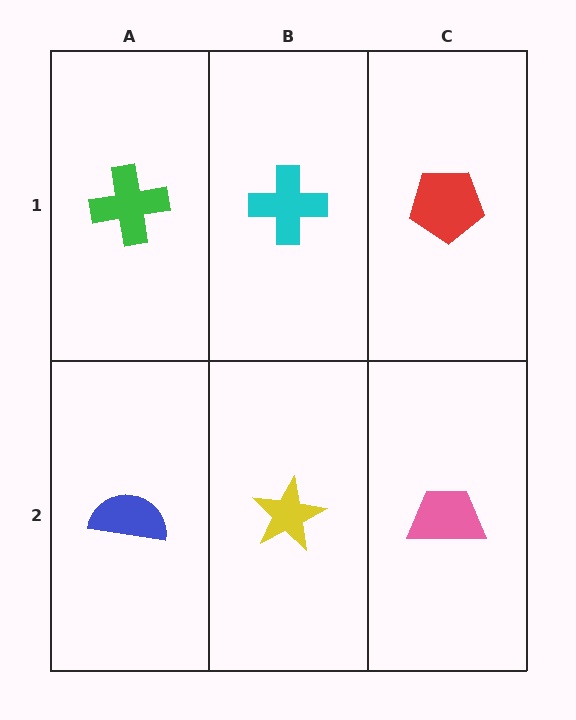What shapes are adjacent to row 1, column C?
A pink trapezoid (row 2, column C), a cyan cross (row 1, column B).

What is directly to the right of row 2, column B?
A pink trapezoid.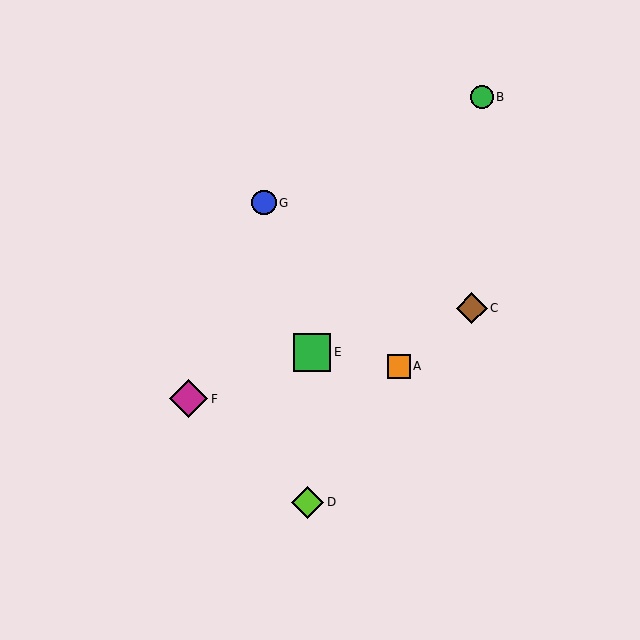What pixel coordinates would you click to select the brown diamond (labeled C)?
Click at (472, 308) to select the brown diamond C.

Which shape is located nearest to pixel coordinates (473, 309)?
The brown diamond (labeled C) at (472, 308) is nearest to that location.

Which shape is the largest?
The magenta diamond (labeled F) is the largest.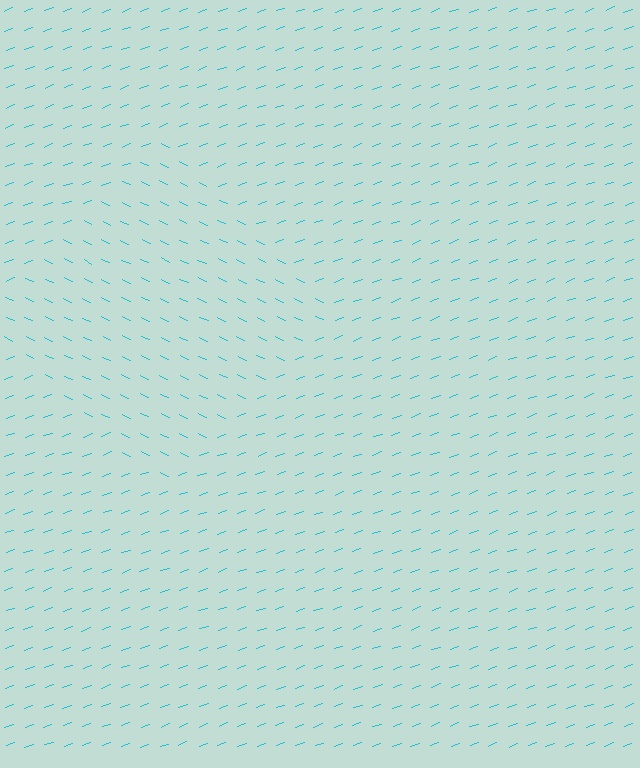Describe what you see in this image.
The image is filled with small cyan line segments. A diamond region in the image has lines oriented differently from the surrounding lines, creating a visible texture boundary.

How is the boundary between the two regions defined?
The boundary is defined purely by a change in line orientation (approximately 45 degrees difference). All lines are the same color and thickness.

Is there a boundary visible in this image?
Yes, there is a texture boundary formed by a change in line orientation.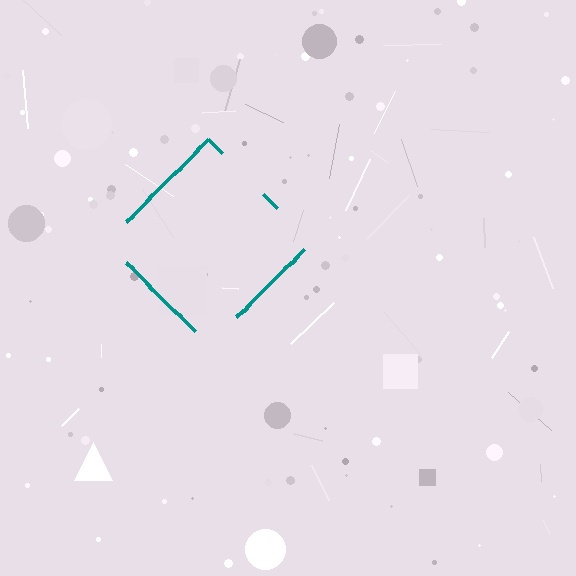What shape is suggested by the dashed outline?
The dashed outline suggests a diamond.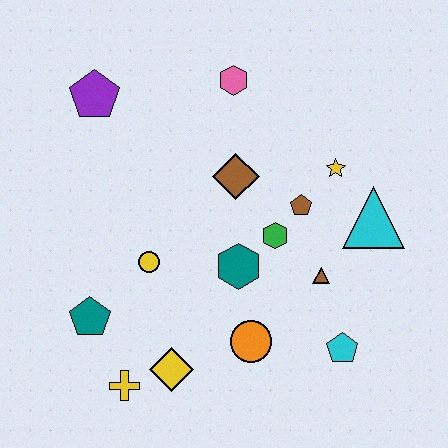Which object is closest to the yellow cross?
The yellow diamond is closest to the yellow cross.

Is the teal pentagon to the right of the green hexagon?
No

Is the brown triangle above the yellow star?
No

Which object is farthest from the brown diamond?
The yellow cross is farthest from the brown diamond.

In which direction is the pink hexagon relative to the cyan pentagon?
The pink hexagon is above the cyan pentagon.